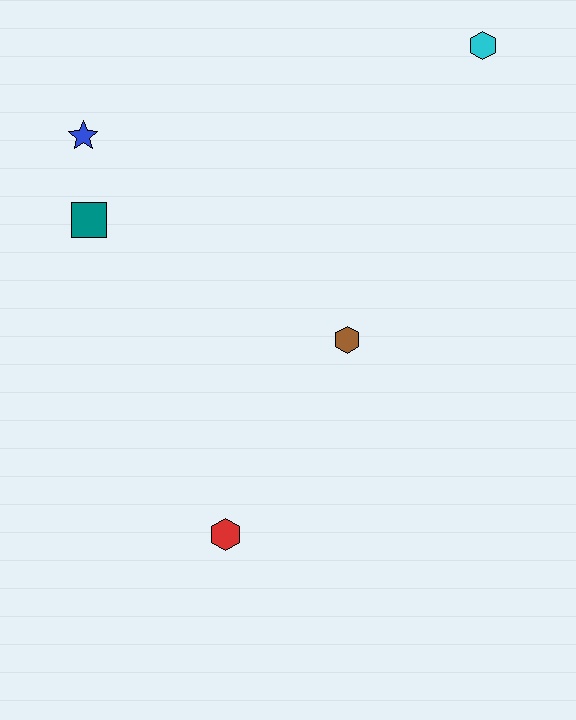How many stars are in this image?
There is 1 star.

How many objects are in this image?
There are 5 objects.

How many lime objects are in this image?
There are no lime objects.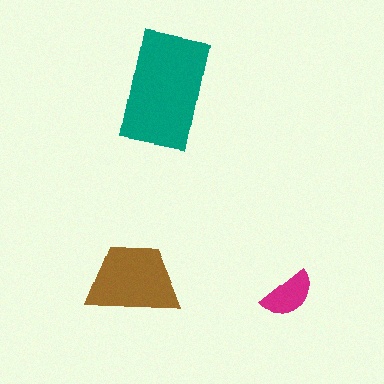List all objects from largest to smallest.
The teal rectangle, the brown trapezoid, the magenta semicircle.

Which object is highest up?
The teal rectangle is topmost.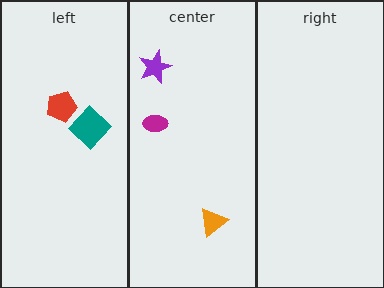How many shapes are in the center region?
3.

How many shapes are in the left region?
2.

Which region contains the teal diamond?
The left region.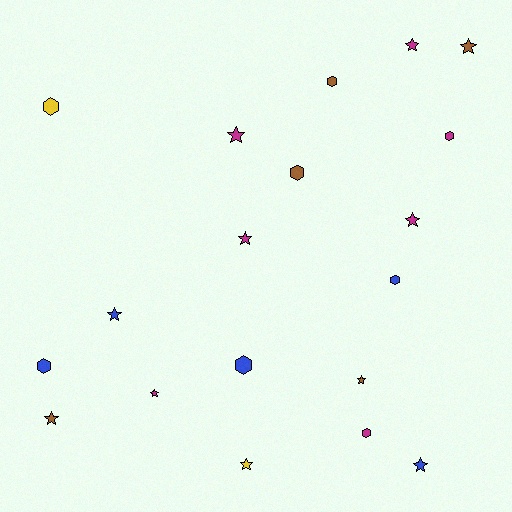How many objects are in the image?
There are 19 objects.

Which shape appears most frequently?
Star, with 11 objects.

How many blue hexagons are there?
There are 3 blue hexagons.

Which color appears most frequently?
Magenta, with 7 objects.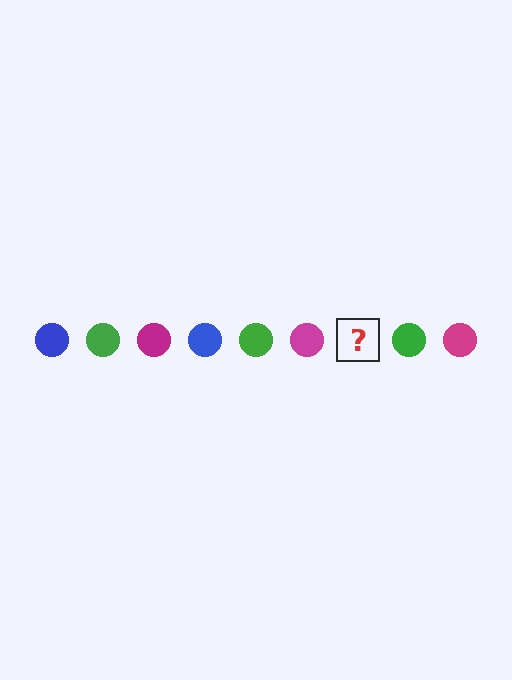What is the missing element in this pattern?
The missing element is a blue circle.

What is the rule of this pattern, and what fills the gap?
The rule is that the pattern cycles through blue, green, magenta circles. The gap should be filled with a blue circle.